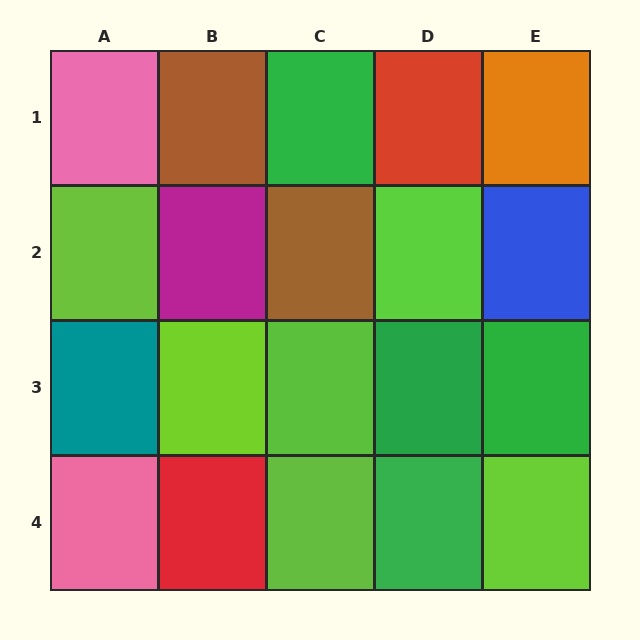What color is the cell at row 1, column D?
Red.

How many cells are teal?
1 cell is teal.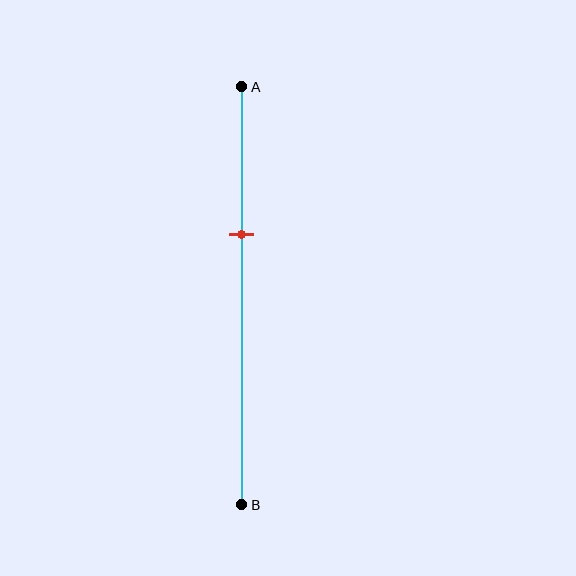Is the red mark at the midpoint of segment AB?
No, the mark is at about 35% from A, not at the 50% midpoint.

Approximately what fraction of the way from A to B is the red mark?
The red mark is approximately 35% of the way from A to B.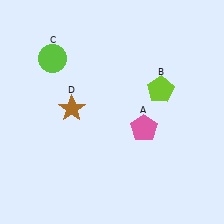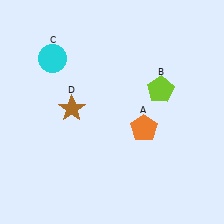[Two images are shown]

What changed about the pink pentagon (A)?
In Image 1, A is pink. In Image 2, it changed to orange.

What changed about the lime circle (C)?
In Image 1, C is lime. In Image 2, it changed to cyan.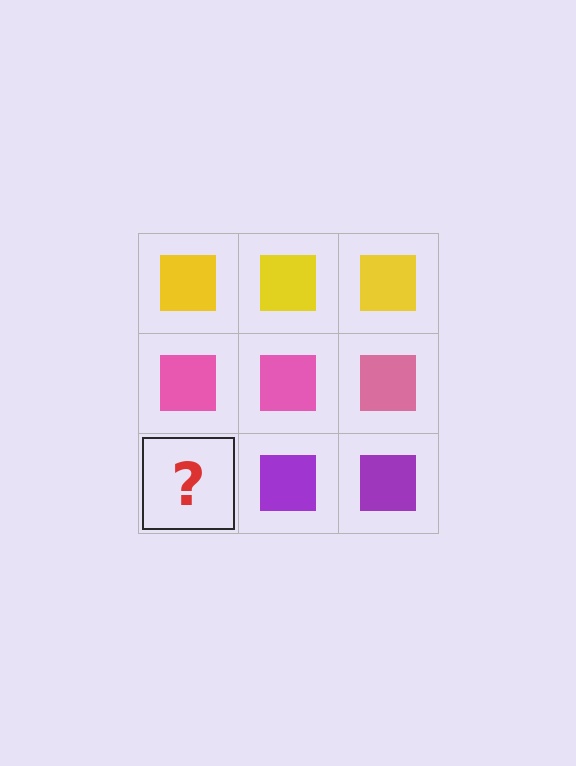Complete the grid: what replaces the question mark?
The question mark should be replaced with a purple square.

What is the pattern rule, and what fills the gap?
The rule is that each row has a consistent color. The gap should be filled with a purple square.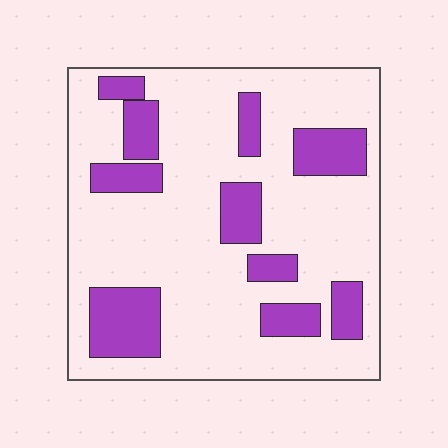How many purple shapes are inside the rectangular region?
10.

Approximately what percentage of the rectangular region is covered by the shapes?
Approximately 25%.